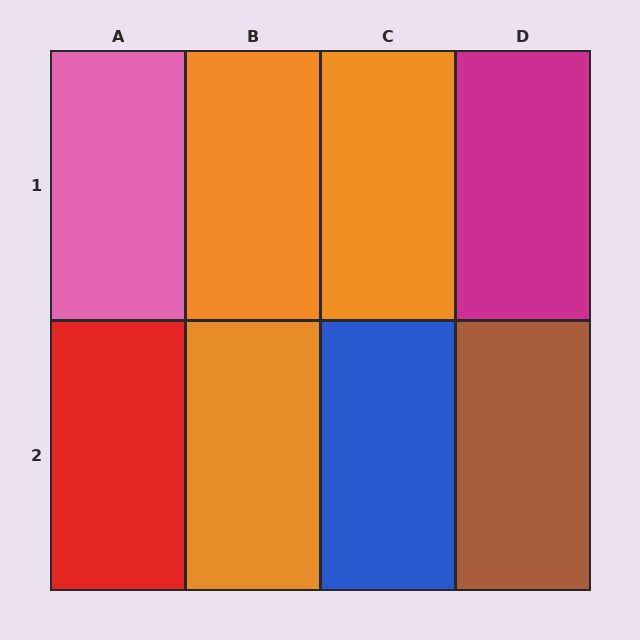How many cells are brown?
1 cell is brown.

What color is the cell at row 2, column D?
Brown.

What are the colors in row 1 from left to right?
Pink, orange, orange, magenta.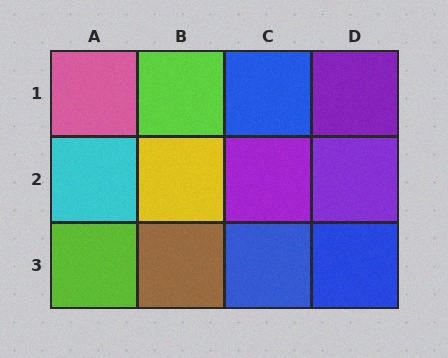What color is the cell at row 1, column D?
Purple.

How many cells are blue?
3 cells are blue.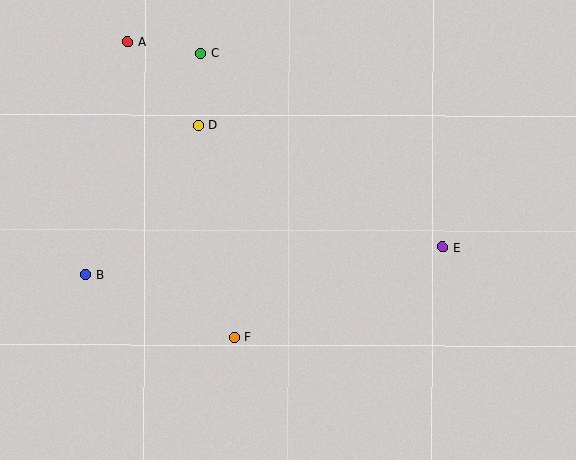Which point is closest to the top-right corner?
Point E is closest to the top-right corner.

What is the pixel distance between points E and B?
The distance between E and B is 358 pixels.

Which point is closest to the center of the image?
Point F at (234, 337) is closest to the center.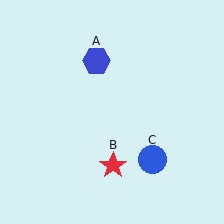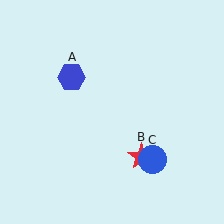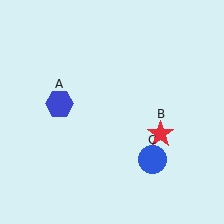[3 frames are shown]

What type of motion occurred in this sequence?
The blue hexagon (object A), red star (object B) rotated counterclockwise around the center of the scene.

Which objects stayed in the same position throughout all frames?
Blue circle (object C) remained stationary.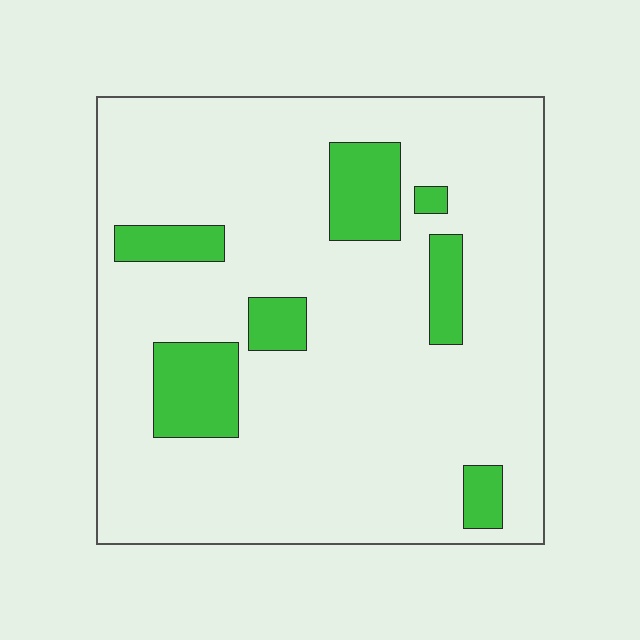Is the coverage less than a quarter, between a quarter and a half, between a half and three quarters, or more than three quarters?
Less than a quarter.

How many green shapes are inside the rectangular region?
7.